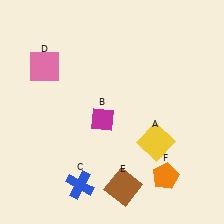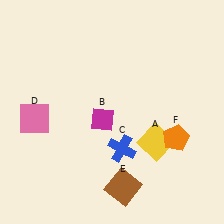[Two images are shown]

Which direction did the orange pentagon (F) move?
The orange pentagon (F) moved up.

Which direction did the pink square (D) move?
The pink square (D) moved down.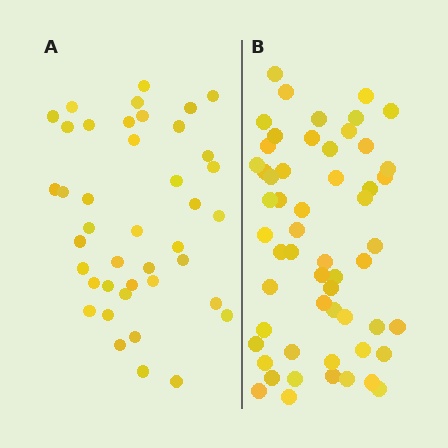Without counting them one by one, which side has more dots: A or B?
Region B (the right region) has more dots.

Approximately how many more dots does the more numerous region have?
Region B has approximately 15 more dots than region A.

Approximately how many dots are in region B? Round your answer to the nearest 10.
About 60 dots. (The exact count is 56, which rounds to 60.)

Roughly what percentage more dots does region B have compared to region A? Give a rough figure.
About 35% more.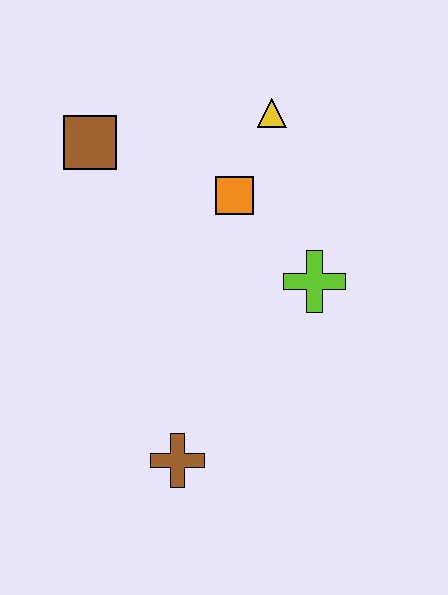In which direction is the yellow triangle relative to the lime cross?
The yellow triangle is above the lime cross.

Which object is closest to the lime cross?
The orange square is closest to the lime cross.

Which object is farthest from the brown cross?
The yellow triangle is farthest from the brown cross.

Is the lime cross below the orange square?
Yes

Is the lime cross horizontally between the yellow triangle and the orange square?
No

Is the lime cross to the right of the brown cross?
Yes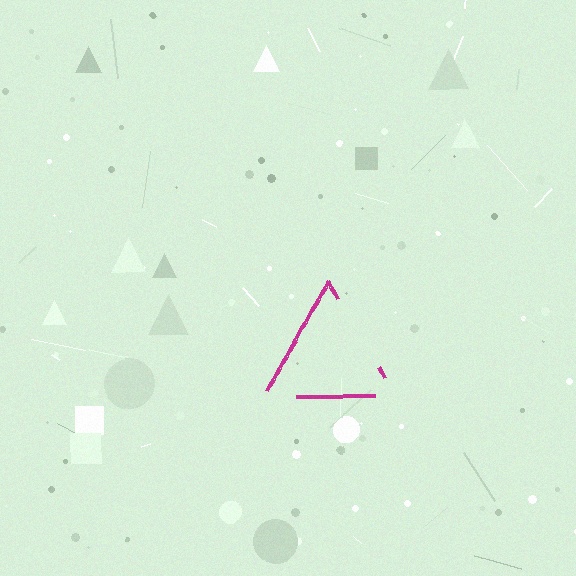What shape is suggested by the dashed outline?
The dashed outline suggests a triangle.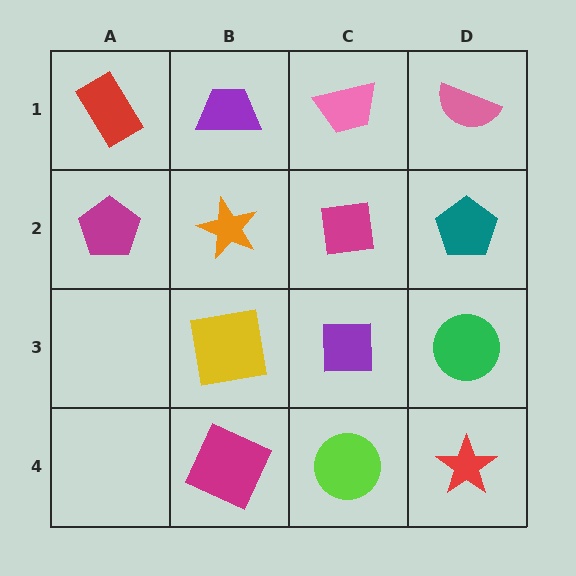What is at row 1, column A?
A red rectangle.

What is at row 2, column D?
A teal pentagon.